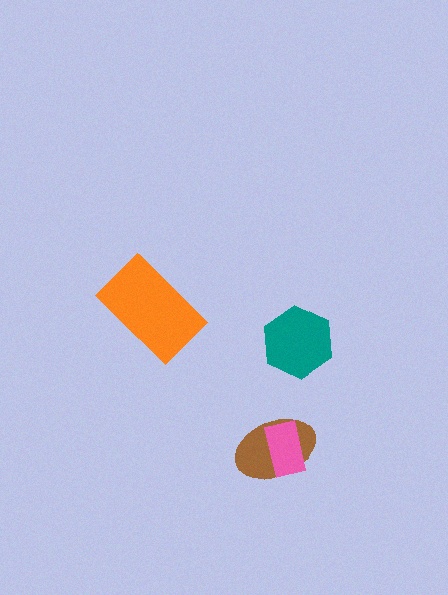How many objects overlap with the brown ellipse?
1 object overlaps with the brown ellipse.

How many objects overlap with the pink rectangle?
1 object overlaps with the pink rectangle.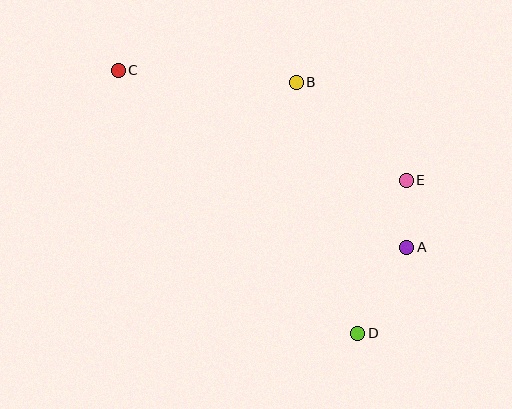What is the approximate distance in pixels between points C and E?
The distance between C and E is approximately 308 pixels.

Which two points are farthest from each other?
Points C and D are farthest from each other.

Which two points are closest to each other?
Points A and E are closest to each other.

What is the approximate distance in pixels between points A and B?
The distance between A and B is approximately 199 pixels.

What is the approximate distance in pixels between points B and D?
The distance between B and D is approximately 259 pixels.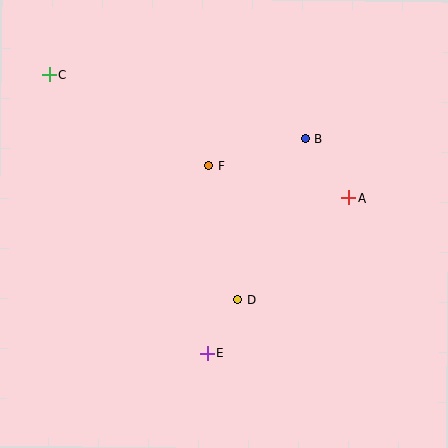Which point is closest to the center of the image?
Point F at (208, 166) is closest to the center.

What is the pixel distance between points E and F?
The distance between E and F is 187 pixels.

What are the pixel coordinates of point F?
Point F is at (208, 166).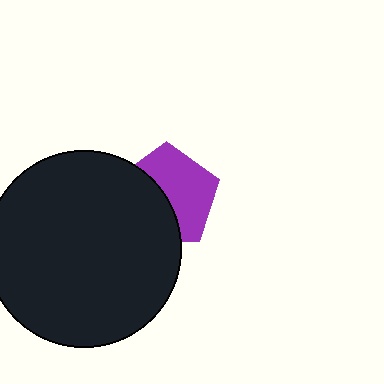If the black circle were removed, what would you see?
You would see the complete purple pentagon.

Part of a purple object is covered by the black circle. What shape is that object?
It is a pentagon.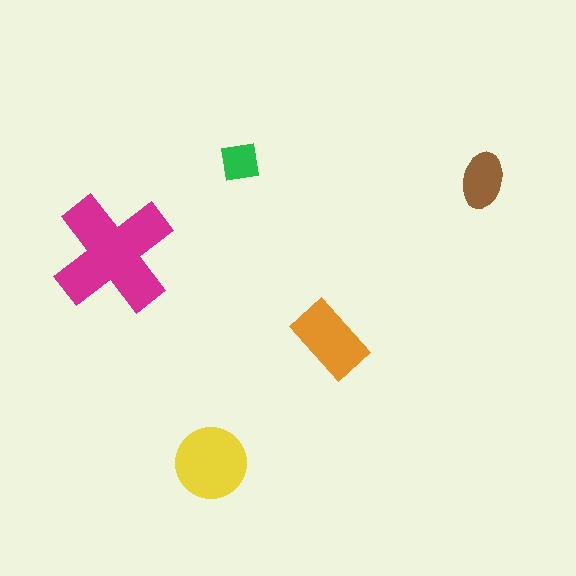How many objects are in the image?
There are 5 objects in the image.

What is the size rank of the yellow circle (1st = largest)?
2nd.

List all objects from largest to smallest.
The magenta cross, the yellow circle, the orange rectangle, the brown ellipse, the green square.